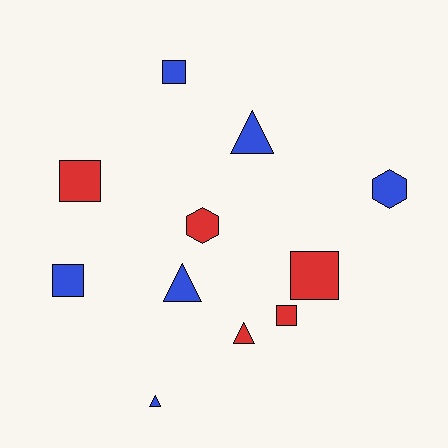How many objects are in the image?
There are 11 objects.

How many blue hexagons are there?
There is 1 blue hexagon.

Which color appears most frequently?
Blue, with 6 objects.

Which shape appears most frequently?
Square, with 5 objects.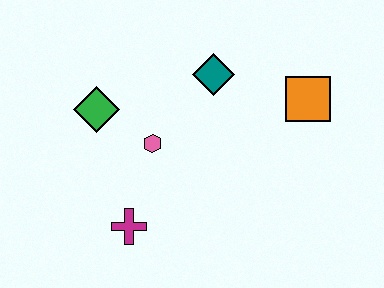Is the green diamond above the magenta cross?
Yes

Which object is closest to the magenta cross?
The pink hexagon is closest to the magenta cross.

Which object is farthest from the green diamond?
The orange square is farthest from the green diamond.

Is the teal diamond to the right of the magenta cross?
Yes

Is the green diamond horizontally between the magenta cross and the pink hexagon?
No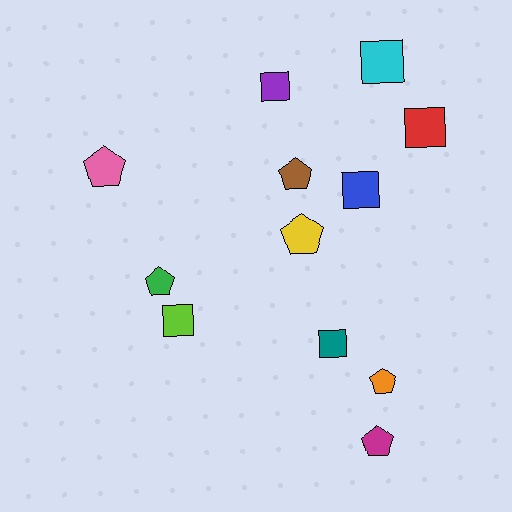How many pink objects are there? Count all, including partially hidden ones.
There is 1 pink object.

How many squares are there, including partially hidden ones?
There are 6 squares.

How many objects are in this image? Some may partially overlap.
There are 12 objects.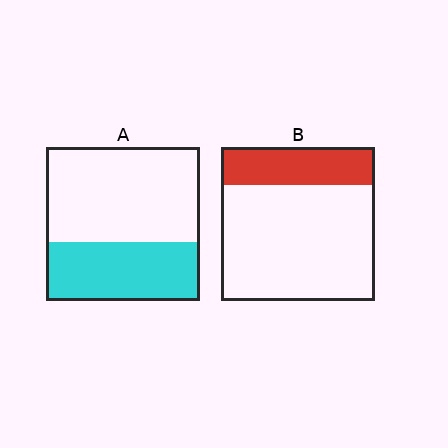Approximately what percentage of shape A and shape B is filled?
A is approximately 40% and B is approximately 25%.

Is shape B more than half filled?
No.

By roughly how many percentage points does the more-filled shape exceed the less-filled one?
By roughly 15 percentage points (A over B).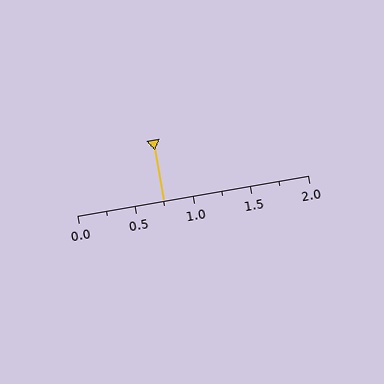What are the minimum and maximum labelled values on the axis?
The axis runs from 0.0 to 2.0.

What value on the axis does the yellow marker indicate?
The marker indicates approximately 0.75.